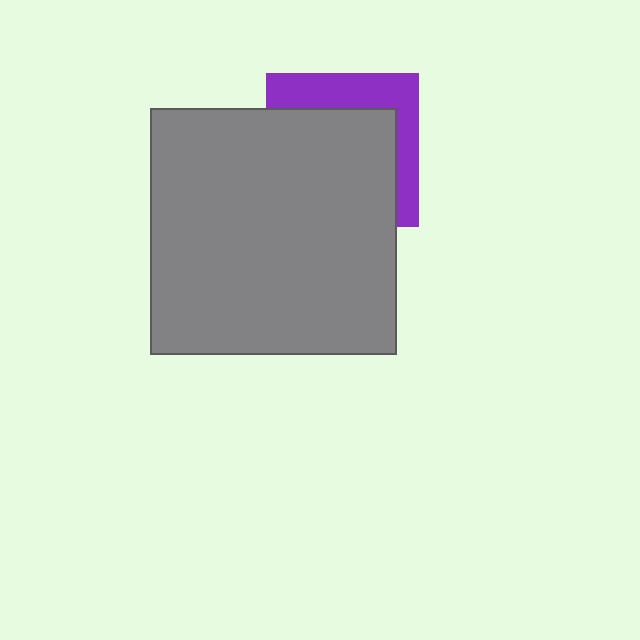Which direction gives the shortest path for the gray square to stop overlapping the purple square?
Moving toward the lower-left gives the shortest separation.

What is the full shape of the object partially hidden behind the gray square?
The partially hidden object is a purple square.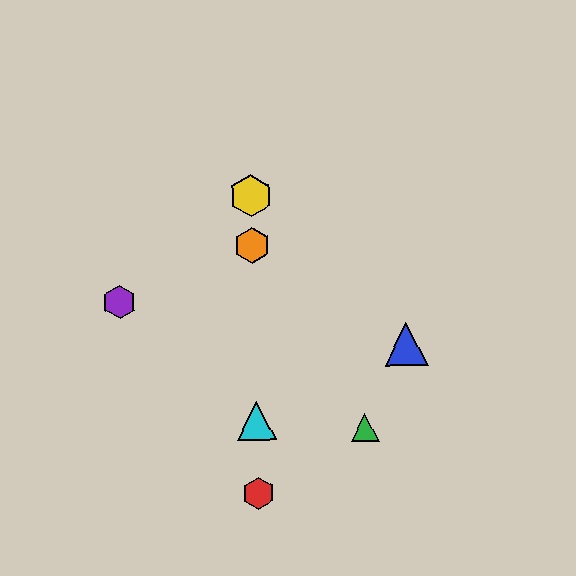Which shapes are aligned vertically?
The red hexagon, the yellow hexagon, the orange hexagon, the cyan triangle are aligned vertically.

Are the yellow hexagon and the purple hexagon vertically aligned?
No, the yellow hexagon is at x≈251 and the purple hexagon is at x≈120.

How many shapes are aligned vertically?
4 shapes (the red hexagon, the yellow hexagon, the orange hexagon, the cyan triangle) are aligned vertically.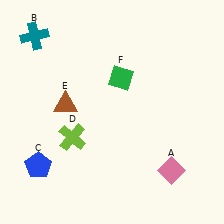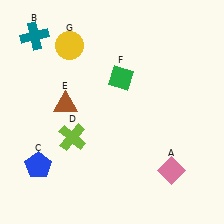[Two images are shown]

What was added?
A yellow circle (G) was added in Image 2.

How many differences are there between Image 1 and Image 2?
There is 1 difference between the two images.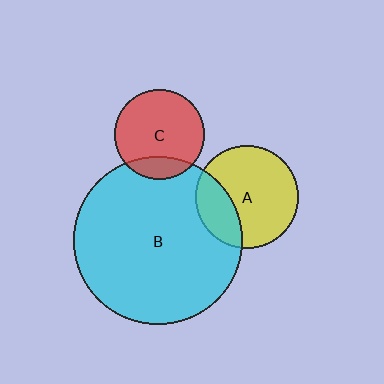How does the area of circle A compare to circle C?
Approximately 1.3 times.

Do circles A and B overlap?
Yes.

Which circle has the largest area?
Circle B (cyan).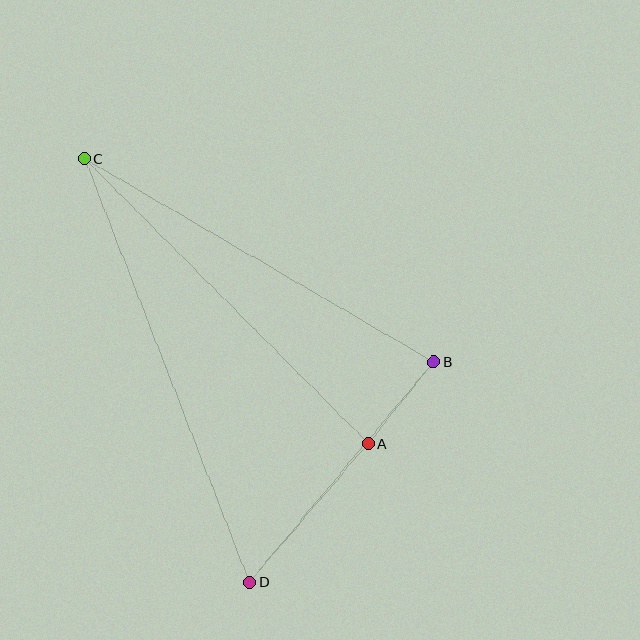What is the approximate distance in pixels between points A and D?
The distance between A and D is approximately 182 pixels.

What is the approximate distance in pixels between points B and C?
The distance between B and C is approximately 404 pixels.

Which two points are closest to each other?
Points A and B are closest to each other.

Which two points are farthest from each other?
Points C and D are farthest from each other.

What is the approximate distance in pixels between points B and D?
The distance between B and D is approximately 287 pixels.